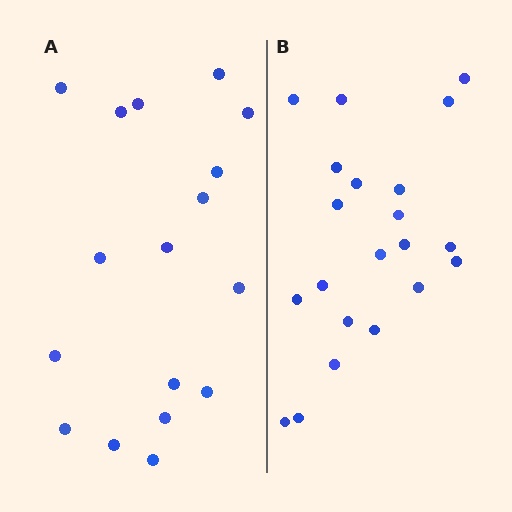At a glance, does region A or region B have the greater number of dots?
Region B (the right region) has more dots.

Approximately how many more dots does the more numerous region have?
Region B has about 4 more dots than region A.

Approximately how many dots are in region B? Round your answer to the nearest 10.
About 20 dots. (The exact count is 21, which rounds to 20.)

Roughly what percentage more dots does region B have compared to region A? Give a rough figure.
About 25% more.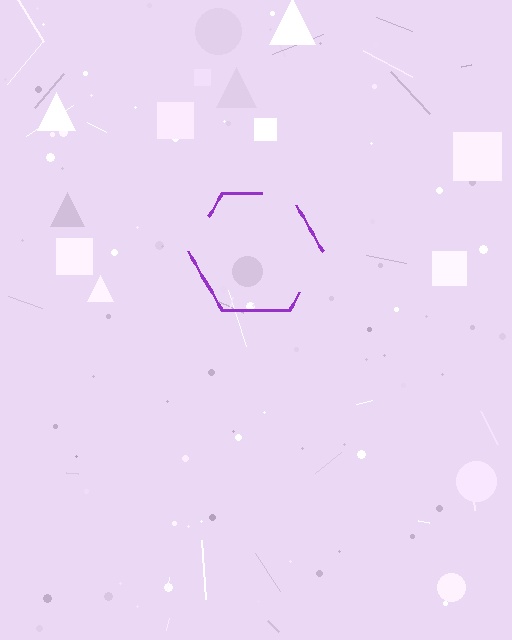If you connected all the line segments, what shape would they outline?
They would outline a hexagon.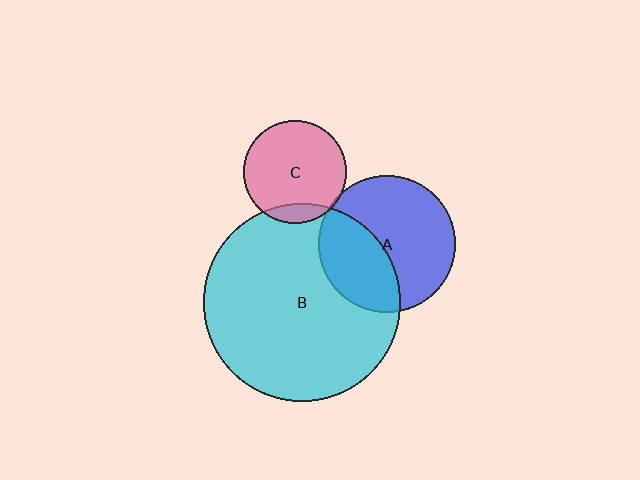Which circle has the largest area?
Circle B (cyan).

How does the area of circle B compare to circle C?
Approximately 3.7 times.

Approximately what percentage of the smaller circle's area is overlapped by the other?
Approximately 5%.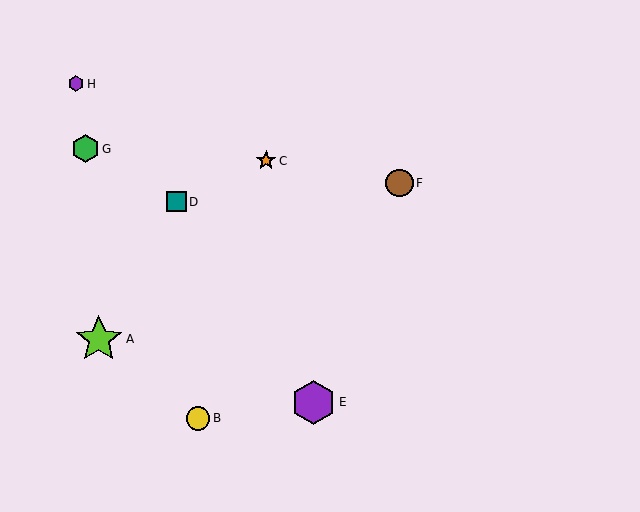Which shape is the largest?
The lime star (labeled A) is the largest.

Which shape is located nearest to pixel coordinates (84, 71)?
The purple hexagon (labeled H) at (76, 84) is nearest to that location.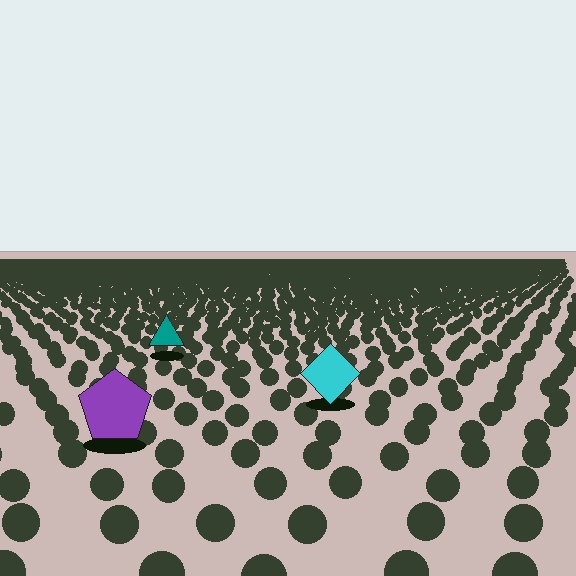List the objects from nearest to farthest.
From nearest to farthest: the purple pentagon, the cyan diamond, the teal triangle.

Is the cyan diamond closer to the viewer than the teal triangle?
Yes. The cyan diamond is closer — you can tell from the texture gradient: the ground texture is coarser near it.